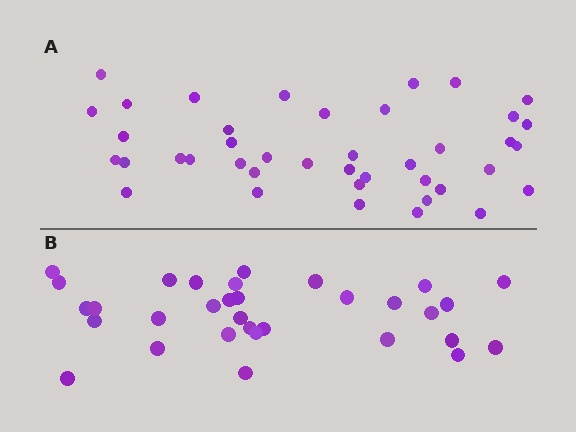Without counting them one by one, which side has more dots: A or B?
Region A (the top region) has more dots.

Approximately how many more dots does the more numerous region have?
Region A has roughly 8 or so more dots than region B.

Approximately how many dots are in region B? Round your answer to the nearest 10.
About 30 dots. (The exact count is 32, which rounds to 30.)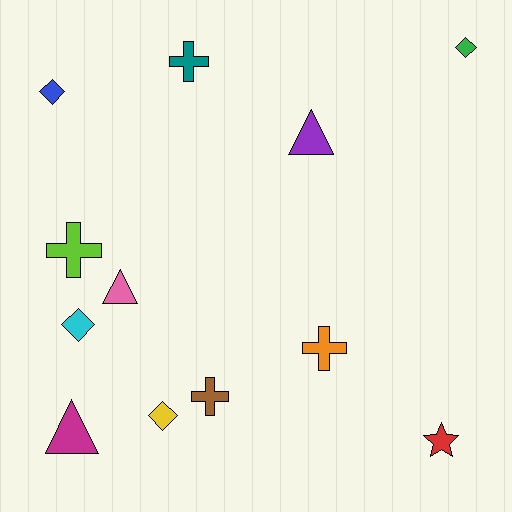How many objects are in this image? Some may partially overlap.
There are 12 objects.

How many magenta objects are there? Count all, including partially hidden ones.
There is 1 magenta object.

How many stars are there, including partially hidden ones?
There is 1 star.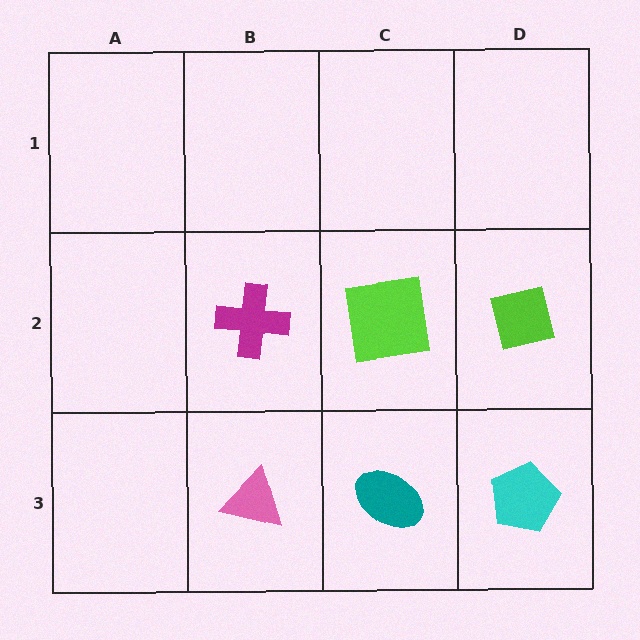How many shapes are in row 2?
3 shapes.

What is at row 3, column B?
A pink triangle.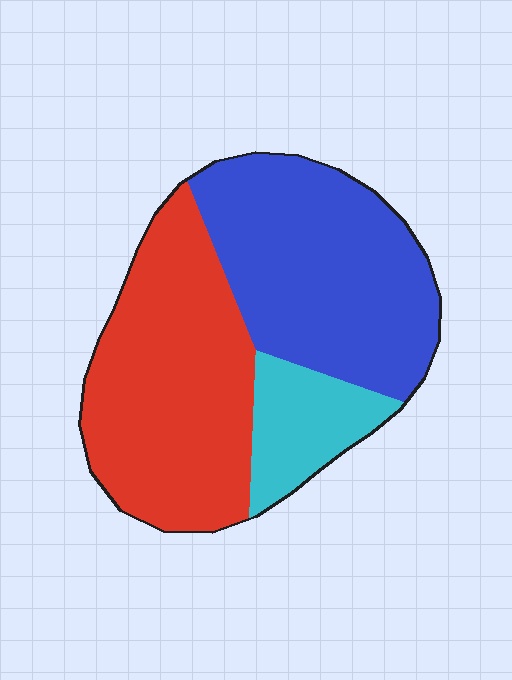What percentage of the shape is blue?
Blue takes up about two fifths (2/5) of the shape.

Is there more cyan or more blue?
Blue.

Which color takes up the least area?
Cyan, at roughly 15%.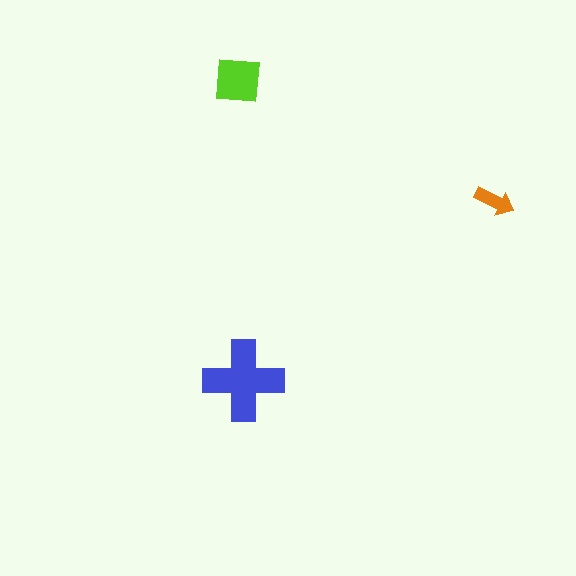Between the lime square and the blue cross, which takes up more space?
The blue cross.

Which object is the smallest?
The orange arrow.